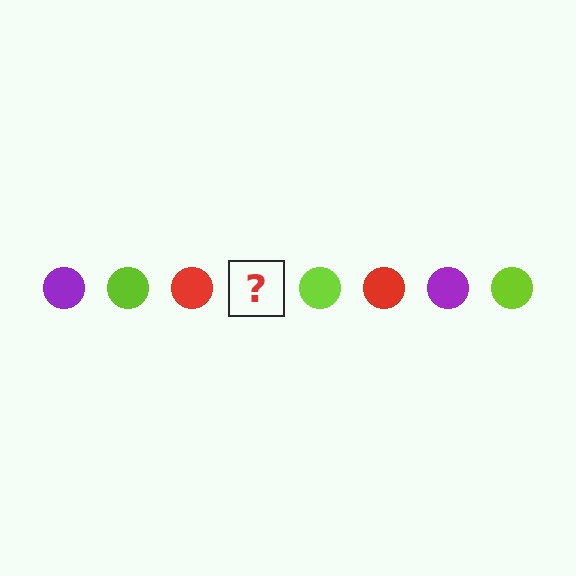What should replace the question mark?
The question mark should be replaced with a purple circle.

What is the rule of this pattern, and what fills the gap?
The rule is that the pattern cycles through purple, lime, red circles. The gap should be filled with a purple circle.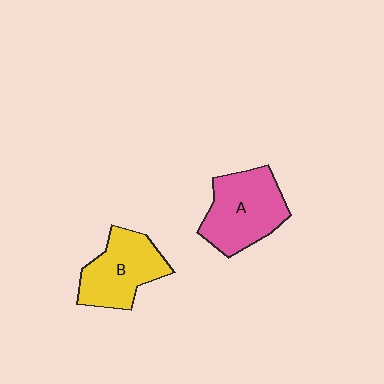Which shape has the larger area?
Shape A (pink).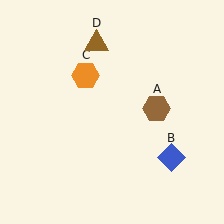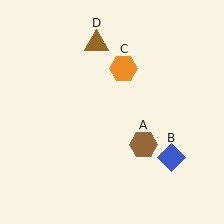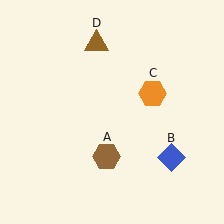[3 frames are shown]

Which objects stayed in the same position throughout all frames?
Blue diamond (object B) and brown triangle (object D) remained stationary.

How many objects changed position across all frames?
2 objects changed position: brown hexagon (object A), orange hexagon (object C).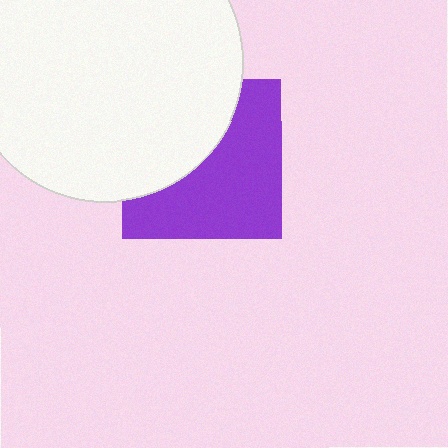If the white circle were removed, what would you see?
You would see the complete purple square.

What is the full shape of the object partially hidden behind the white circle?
The partially hidden object is a purple square.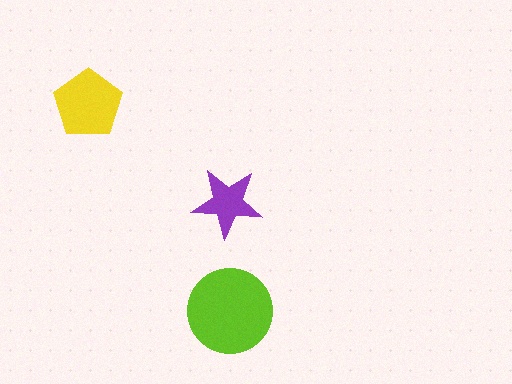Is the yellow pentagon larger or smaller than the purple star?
Larger.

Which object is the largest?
The lime circle.